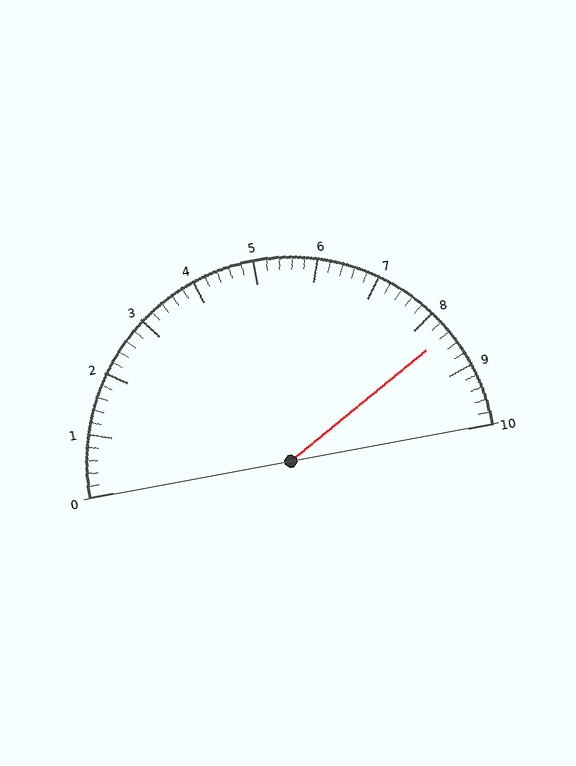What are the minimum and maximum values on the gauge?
The gauge ranges from 0 to 10.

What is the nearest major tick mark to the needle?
The nearest major tick mark is 8.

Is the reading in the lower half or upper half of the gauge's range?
The reading is in the upper half of the range (0 to 10).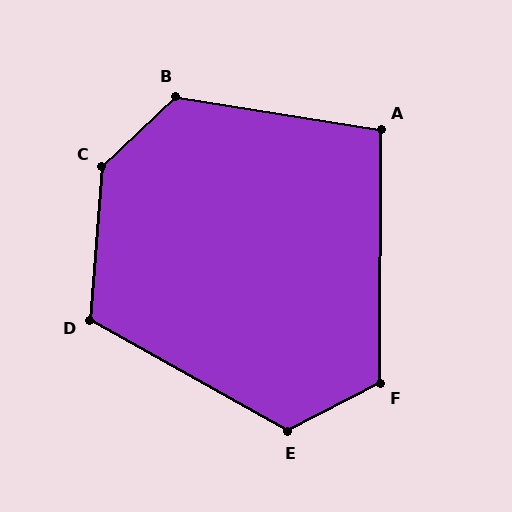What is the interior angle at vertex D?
Approximately 115 degrees (obtuse).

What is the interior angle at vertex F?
Approximately 117 degrees (obtuse).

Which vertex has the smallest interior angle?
A, at approximately 99 degrees.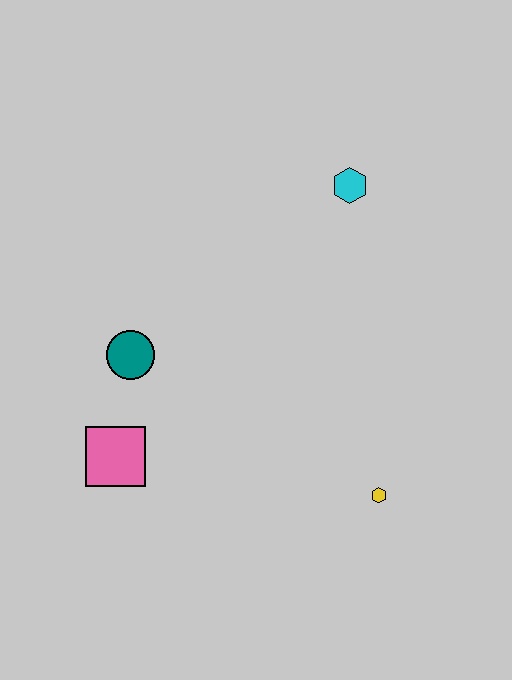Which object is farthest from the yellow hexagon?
The cyan hexagon is farthest from the yellow hexagon.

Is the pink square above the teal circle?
No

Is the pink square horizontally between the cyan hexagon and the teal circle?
No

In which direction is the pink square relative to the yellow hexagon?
The pink square is to the left of the yellow hexagon.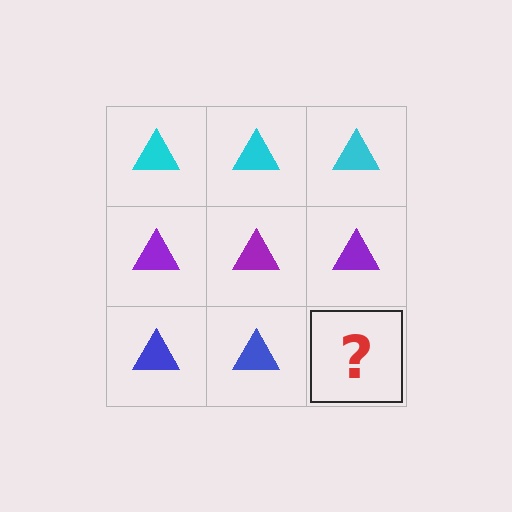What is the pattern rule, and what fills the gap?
The rule is that each row has a consistent color. The gap should be filled with a blue triangle.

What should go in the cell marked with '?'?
The missing cell should contain a blue triangle.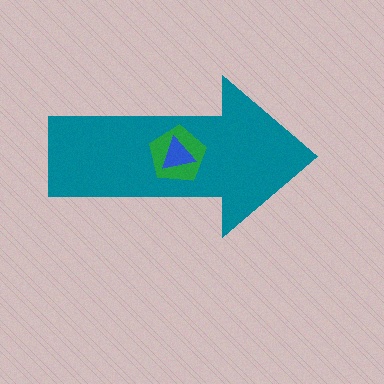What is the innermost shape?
The blue triangle.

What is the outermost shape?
The teal arrow.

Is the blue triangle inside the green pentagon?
Yes.